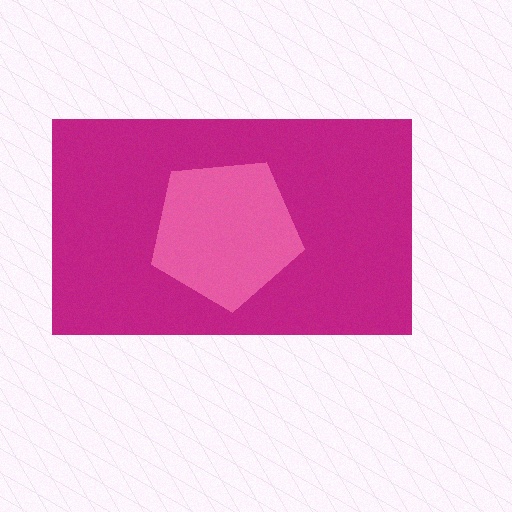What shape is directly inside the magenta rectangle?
The pink pentagon.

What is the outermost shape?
The magenta rectangle.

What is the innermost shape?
The pink pentagon.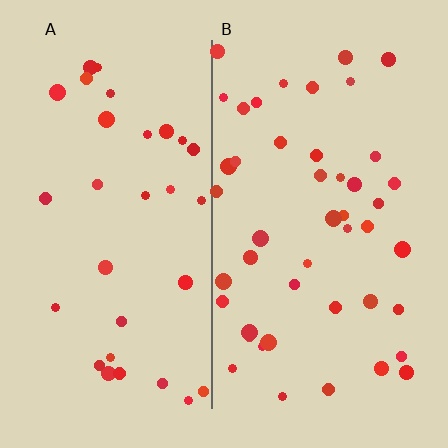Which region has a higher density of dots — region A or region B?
B (the right).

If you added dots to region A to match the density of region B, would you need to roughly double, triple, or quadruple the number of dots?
Approximately double.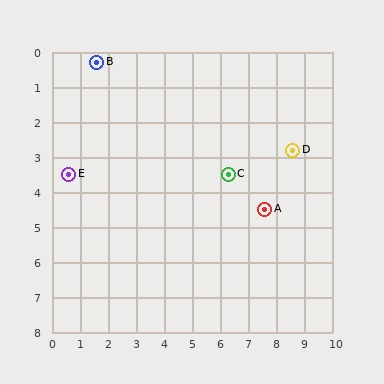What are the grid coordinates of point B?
Point B is at approximately (1.6, 0.3).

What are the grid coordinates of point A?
Point A is at approximately (7.6, 4.5).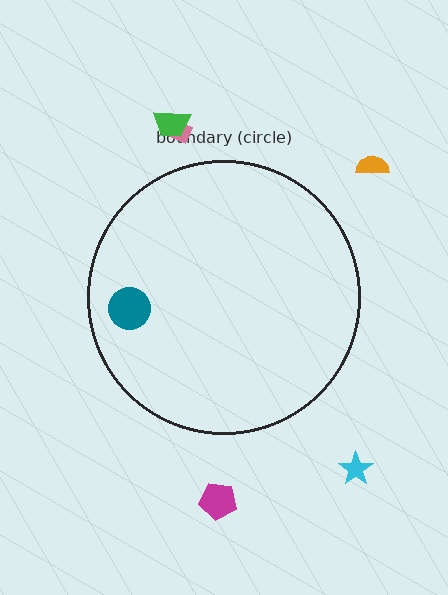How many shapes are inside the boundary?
1 inside, 5 outside.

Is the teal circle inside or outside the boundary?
Inside.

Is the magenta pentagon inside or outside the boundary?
Outside.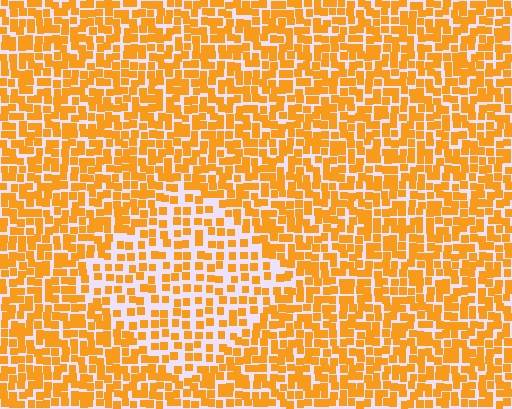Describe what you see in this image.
The image contains small orange elements arranged at two different densities. A diamond-shaped region is visible where the elements are less densely packed than the surrounding area.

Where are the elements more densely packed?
The elements are more densely packed outside the diamond boundary.